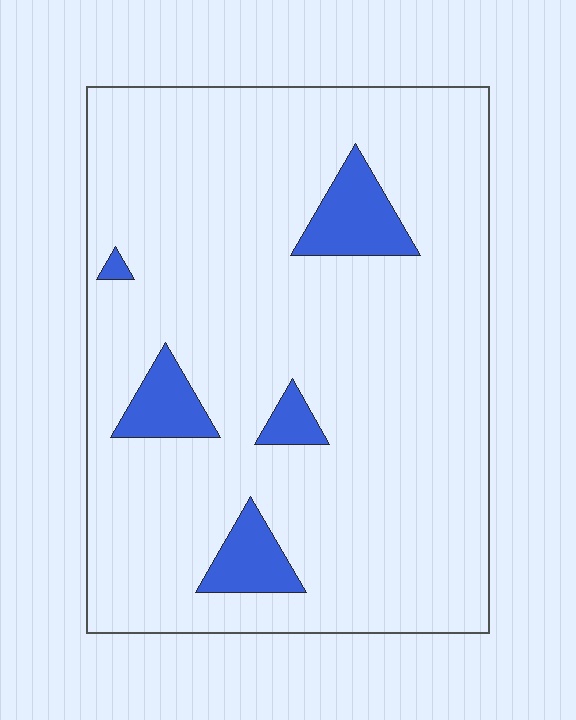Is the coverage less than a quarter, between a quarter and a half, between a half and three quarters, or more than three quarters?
Less than a quarter.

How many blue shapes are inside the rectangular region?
5.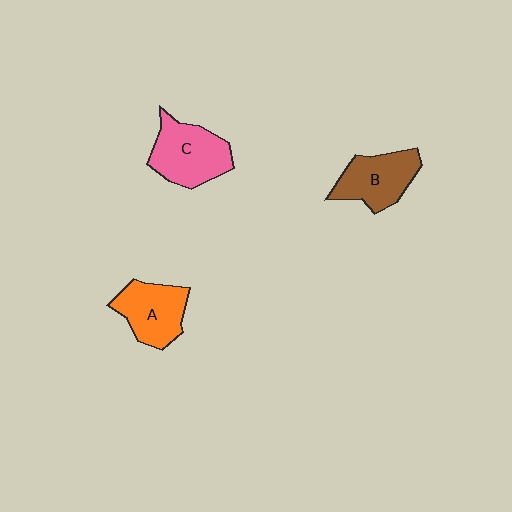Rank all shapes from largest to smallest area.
From largest to smallest: C (pink), B (brown), A (orange).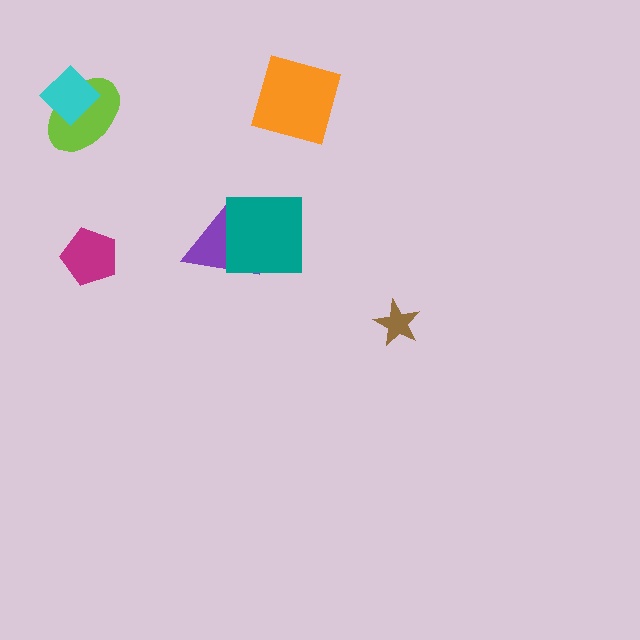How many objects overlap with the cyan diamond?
1 object overlaps with the cyan diamond.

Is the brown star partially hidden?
No, no other shape covers it.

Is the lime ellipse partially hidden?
Yes, it is partially covered by another shape.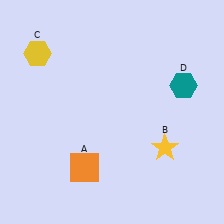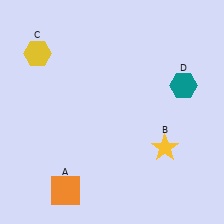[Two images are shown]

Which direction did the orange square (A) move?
The orange square (A) moved down.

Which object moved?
The orange square (A) moved down.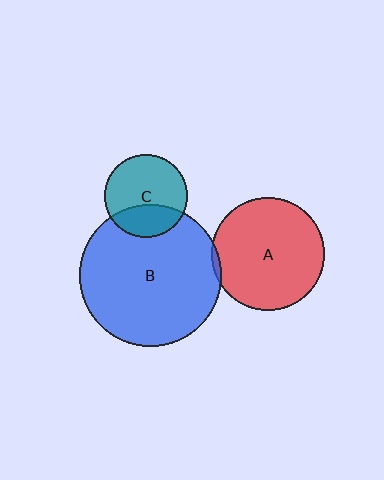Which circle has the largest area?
Circle B (blue).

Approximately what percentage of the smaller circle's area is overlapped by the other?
Approximately 30%.